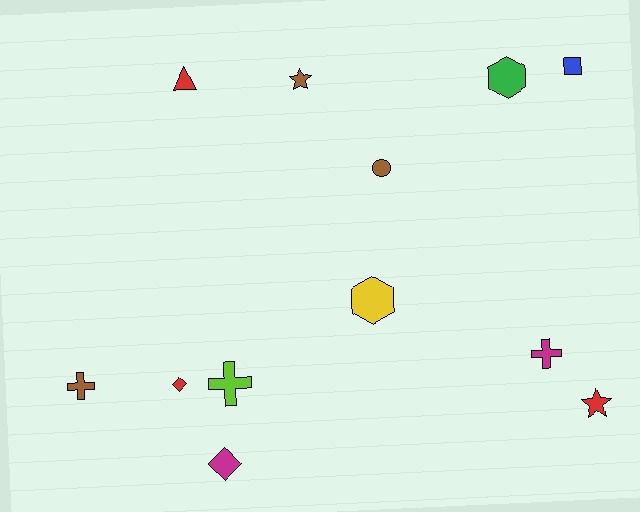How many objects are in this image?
There are 12 objects.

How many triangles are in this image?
There is 1 triangle.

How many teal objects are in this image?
There are no teal objects.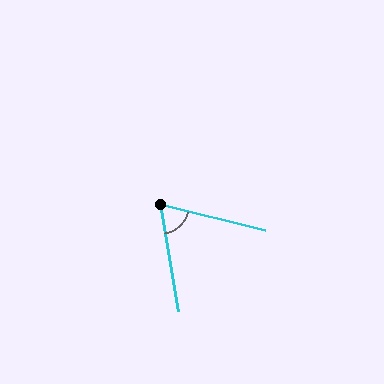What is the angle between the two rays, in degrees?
Approximately 66 degrees.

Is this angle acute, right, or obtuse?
It is acute.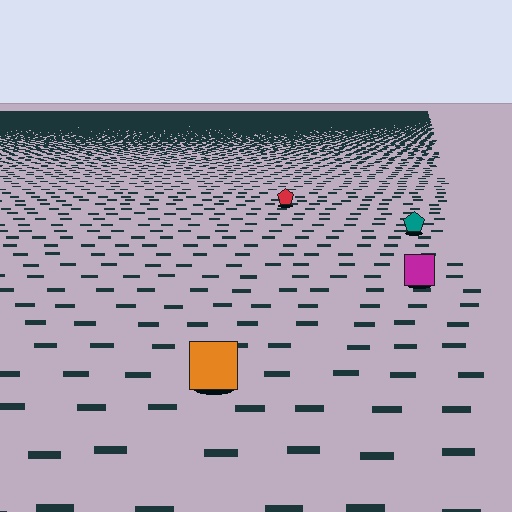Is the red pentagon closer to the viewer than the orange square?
No. The orange square is closer — you can tell from the texture gradient: the ground texture is coarser near it.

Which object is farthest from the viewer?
The red pentagon is farthest from the viewer. It appears smaller and the ground texture around it is denser.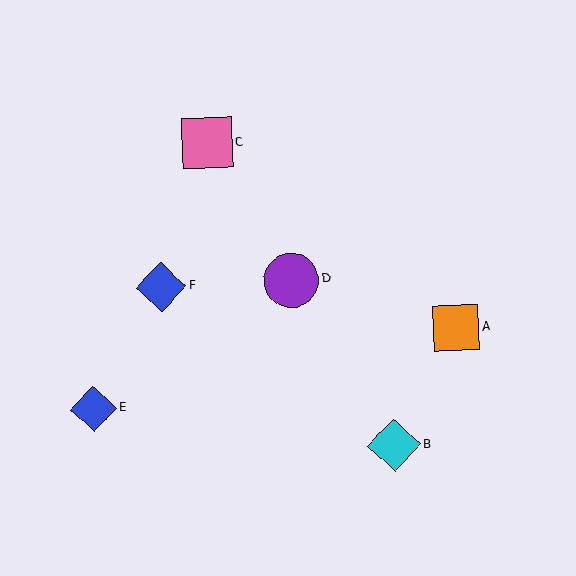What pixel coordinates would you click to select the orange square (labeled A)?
Click at (456, 328) to select the orange square A.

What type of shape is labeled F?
Shape F is a blue diamond.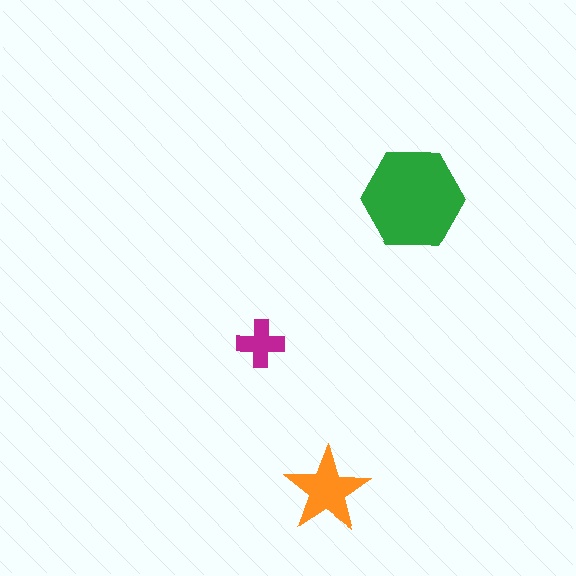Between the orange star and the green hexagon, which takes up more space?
The green hexagon.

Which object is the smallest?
The magenta cross.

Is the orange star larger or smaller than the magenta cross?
Larger.